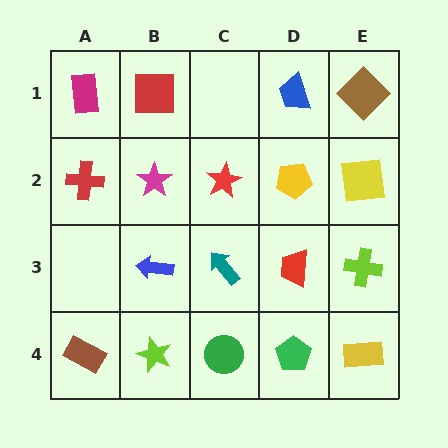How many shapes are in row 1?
4 shapes.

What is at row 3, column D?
A red trapezoid.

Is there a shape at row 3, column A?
No, that cell is empty.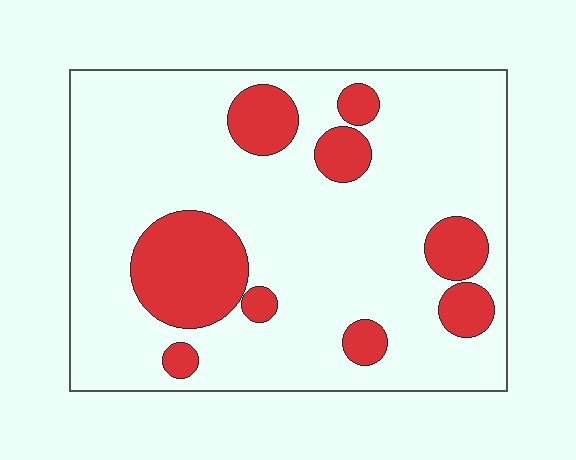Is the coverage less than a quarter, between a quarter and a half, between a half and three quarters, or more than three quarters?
Less than a quarter.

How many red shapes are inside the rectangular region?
9.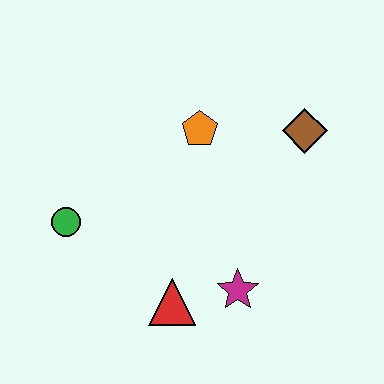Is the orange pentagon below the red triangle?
No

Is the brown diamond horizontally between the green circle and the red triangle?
No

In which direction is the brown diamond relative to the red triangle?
The brown diamond is above the red triangle.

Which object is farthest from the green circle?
The brown diamond is farthest from the green circle.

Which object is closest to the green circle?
The red triangle is closest to the green circle.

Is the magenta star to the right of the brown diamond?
No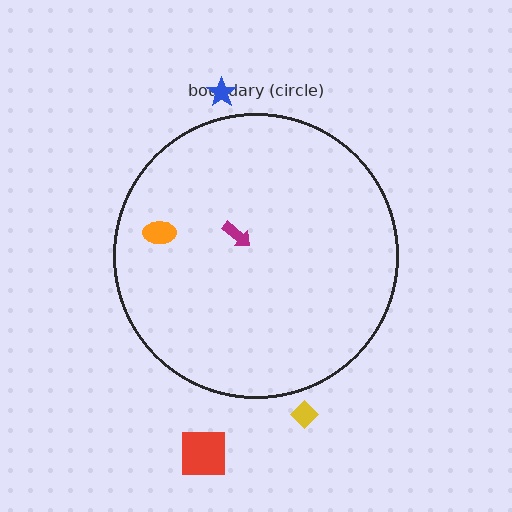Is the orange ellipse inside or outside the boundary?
Inside.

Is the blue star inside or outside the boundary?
Outside.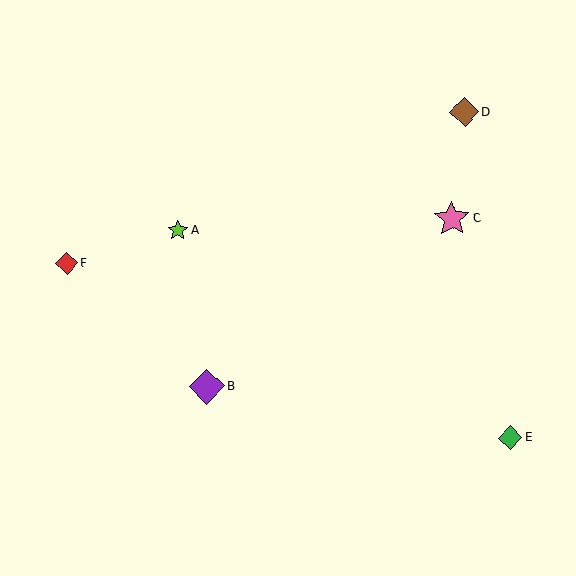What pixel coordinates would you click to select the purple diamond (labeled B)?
Click at (207, 386) to select the purple diamond B.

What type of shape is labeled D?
Shape D is a brown diamond.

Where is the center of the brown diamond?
The center of the brown diamond is at (464, 112).